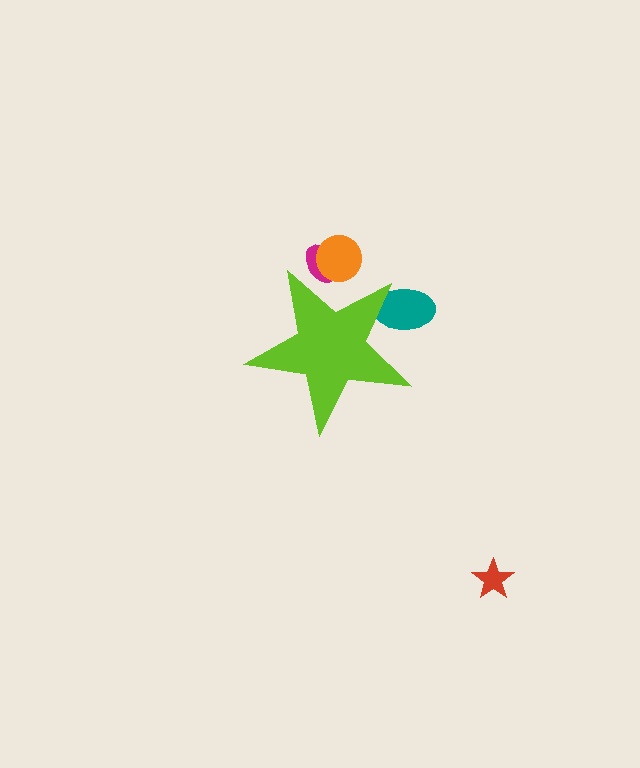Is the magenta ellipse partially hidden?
Yes, the magenta ellipse is partially hidden behind the lime star.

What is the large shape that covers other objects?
A lime star.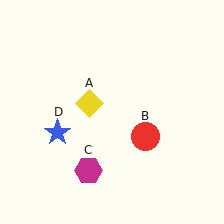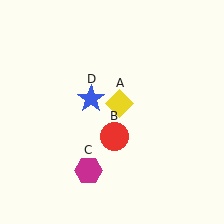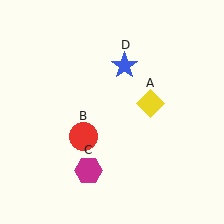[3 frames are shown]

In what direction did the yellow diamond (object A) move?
The yellow diamond (object A) moved right.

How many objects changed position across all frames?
3 objects changed position: yellow diamond (object A), red circle (object B), blue star (object D).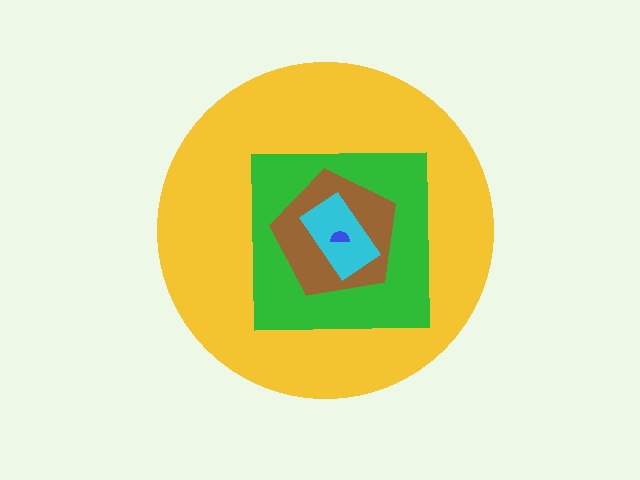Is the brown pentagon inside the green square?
Yes.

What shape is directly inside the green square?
The brown pentagon.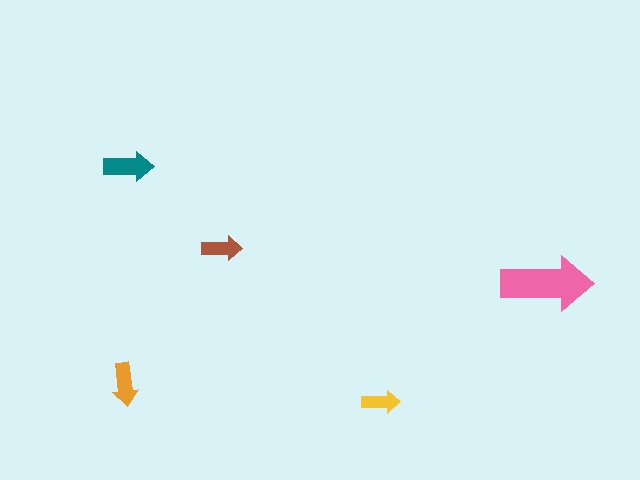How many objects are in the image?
There are 5 objects in the image.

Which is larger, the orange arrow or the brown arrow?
The orange one.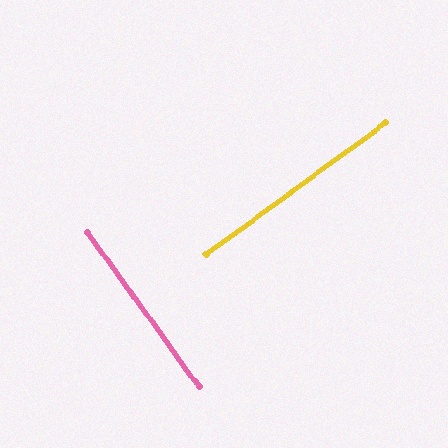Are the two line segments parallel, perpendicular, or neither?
Perpendicular — they meet at approximately 90°.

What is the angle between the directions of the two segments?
Approximately 90 degrees.